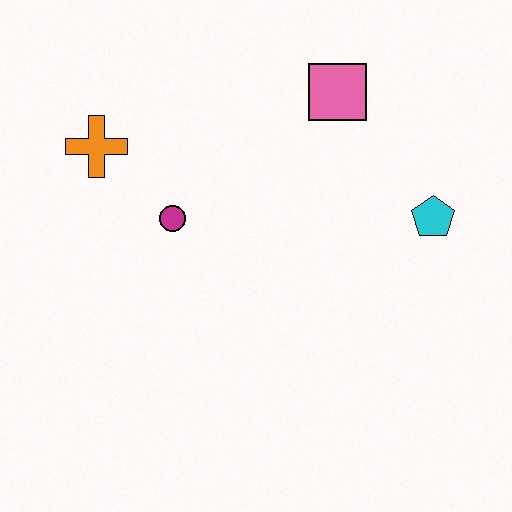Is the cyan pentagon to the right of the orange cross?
Yes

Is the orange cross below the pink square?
Yes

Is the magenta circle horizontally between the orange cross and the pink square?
Yes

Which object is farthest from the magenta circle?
The cyan pentagon is farthest from the magenta circle.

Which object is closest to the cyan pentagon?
The pink square is closest to the cyan pentagon.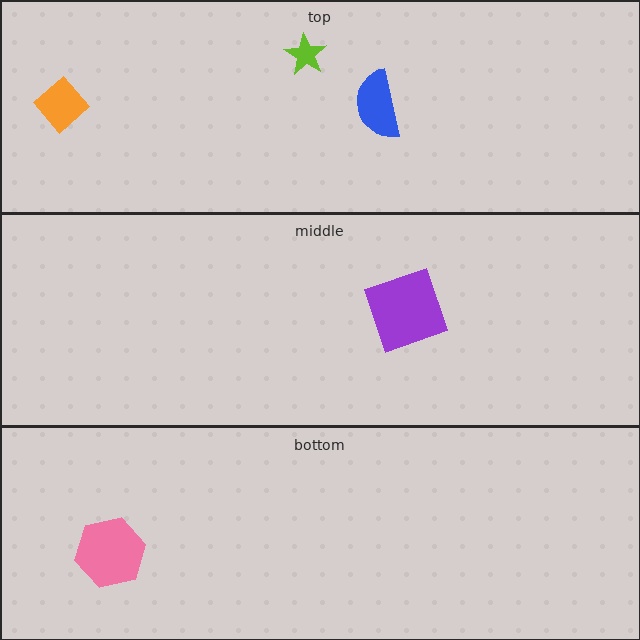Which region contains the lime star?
The top region.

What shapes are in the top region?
The lime star, the blue semicircle, the orange diamond.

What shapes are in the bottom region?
The pink hexagon.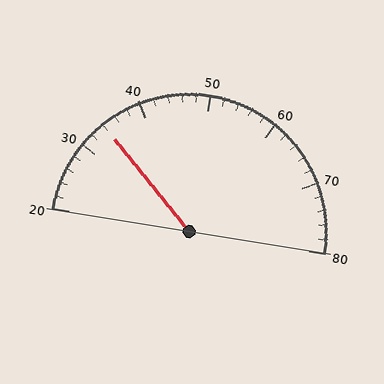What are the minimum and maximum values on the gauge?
The gauge ranges from 20 to 80.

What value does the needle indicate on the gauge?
The needle indicates approximately 34.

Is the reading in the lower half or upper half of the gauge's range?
The reading is in the lower half of the range (20 to 80).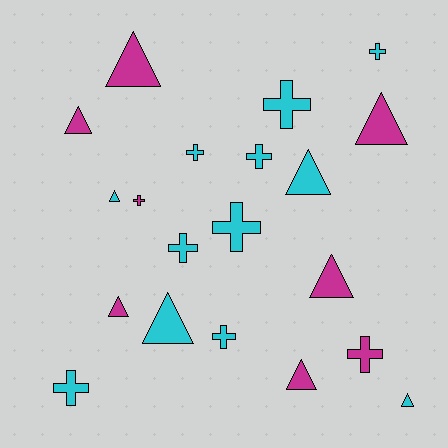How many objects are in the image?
There are 20 objects.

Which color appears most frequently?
Cyan, with 12 objects.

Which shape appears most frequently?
Triangle, with 10 objects.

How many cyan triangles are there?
There are 4 cyan triangles.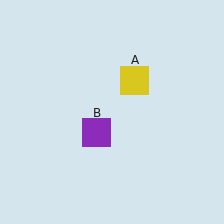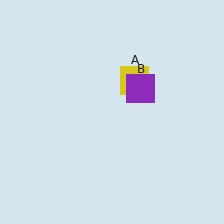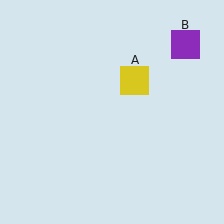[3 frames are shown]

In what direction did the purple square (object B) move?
The purple square (object B) moved up and to the right.